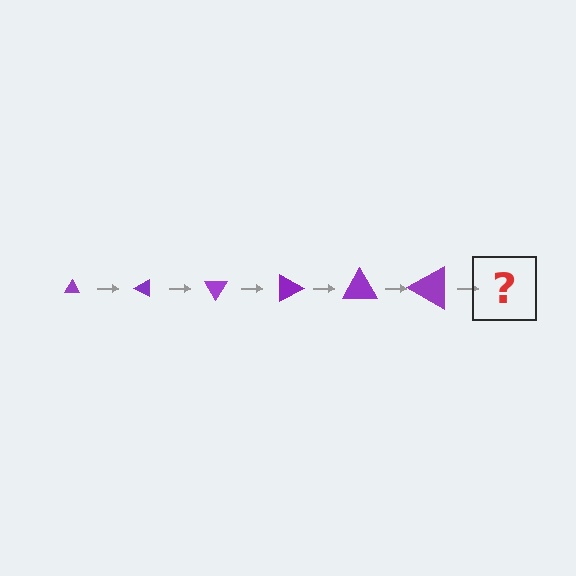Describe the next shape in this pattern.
It should be a triangle, larger than the previous one and rotated 180 degrees from the start.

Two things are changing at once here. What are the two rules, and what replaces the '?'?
The two rules are that the triangle grows larger each step and it rotates 30 degrees each step. The '?' should be a triangle, larger than the previous one and rotated 180 degrees from the start.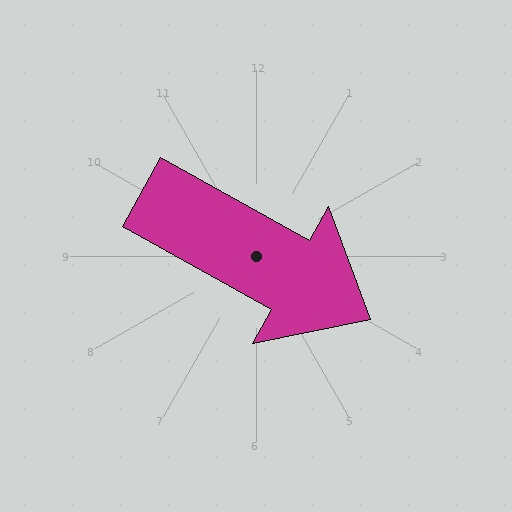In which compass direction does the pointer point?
Southeast.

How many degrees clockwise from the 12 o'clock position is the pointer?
Approximately 119 degrees.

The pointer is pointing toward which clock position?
Roughly 4 o'clock.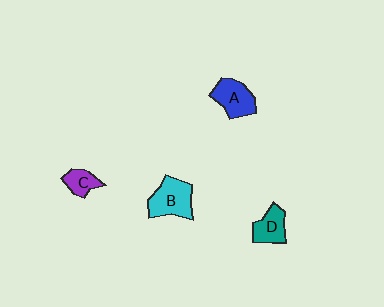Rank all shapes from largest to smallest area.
From largest to smallest: B (cyan), A (blue), D (teal), C (purple).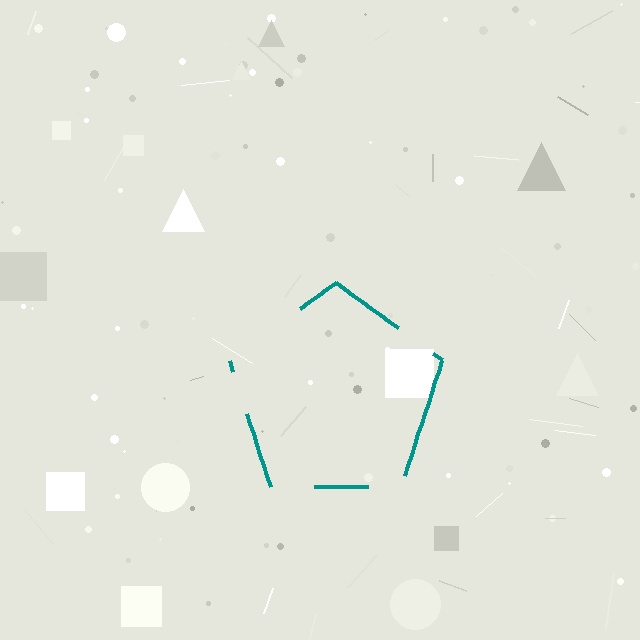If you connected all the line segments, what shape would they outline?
They would outline a pentagon.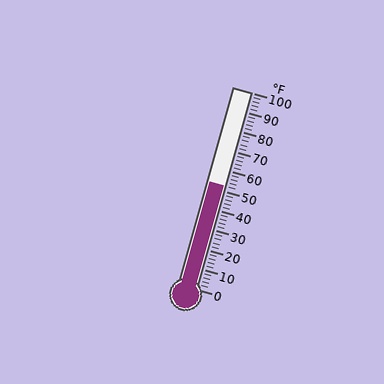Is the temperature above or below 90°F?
The temperature is below 90°F.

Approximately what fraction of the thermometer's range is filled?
The thermometer is filled to approximately 50% of its range.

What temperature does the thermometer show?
The thermometer shows approximately 52°F.